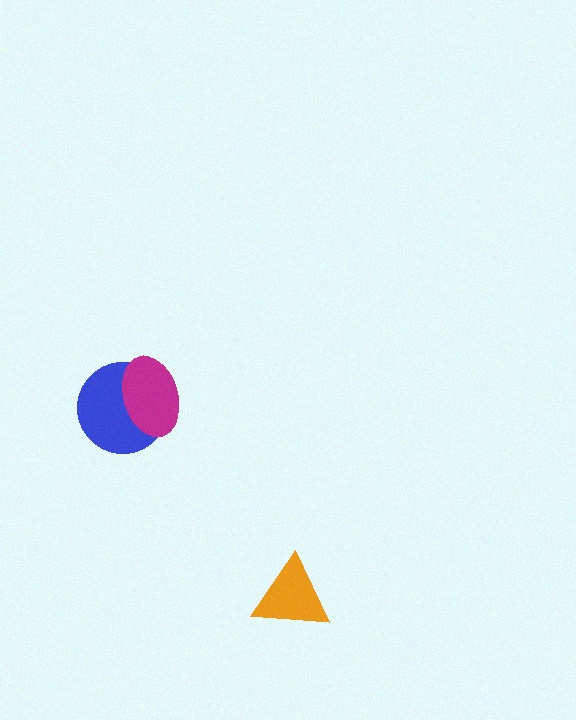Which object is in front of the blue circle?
The magenta ellipse is in front of the blue circle.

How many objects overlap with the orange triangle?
0 objects overlap with the orange triangle.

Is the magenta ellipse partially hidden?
No, no other shape covers it.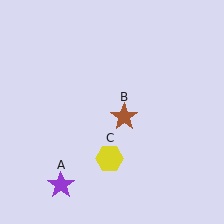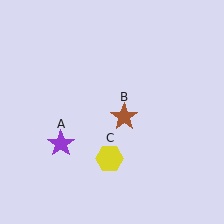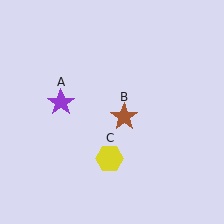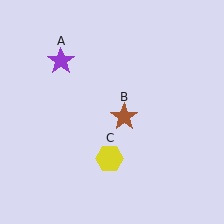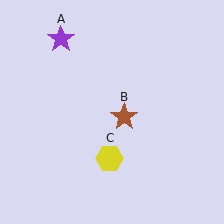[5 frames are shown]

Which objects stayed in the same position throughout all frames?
Brown star (object B) and yellow hexagon (object C) remained stationary.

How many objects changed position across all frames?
1 object changed position: purple star (object A).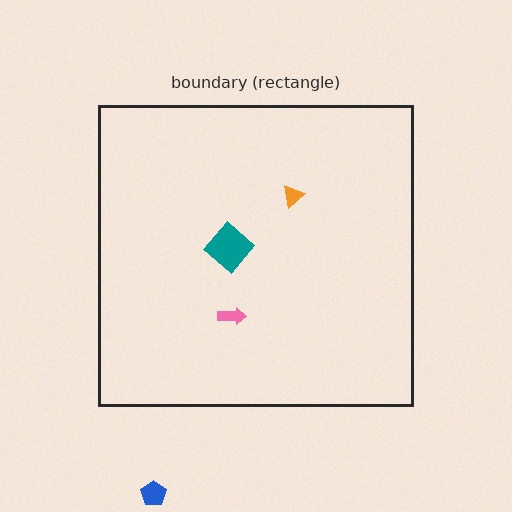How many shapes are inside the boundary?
3 inside, 1 outside.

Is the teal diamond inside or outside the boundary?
Inside.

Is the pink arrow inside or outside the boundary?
Inside.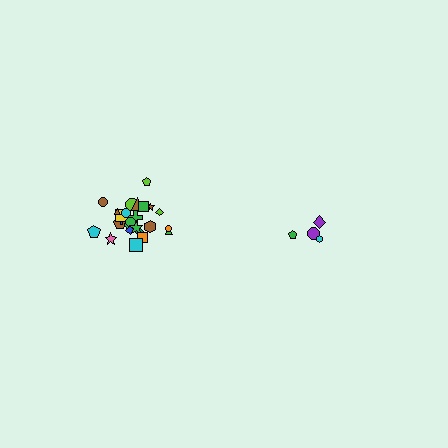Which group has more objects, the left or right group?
The left group.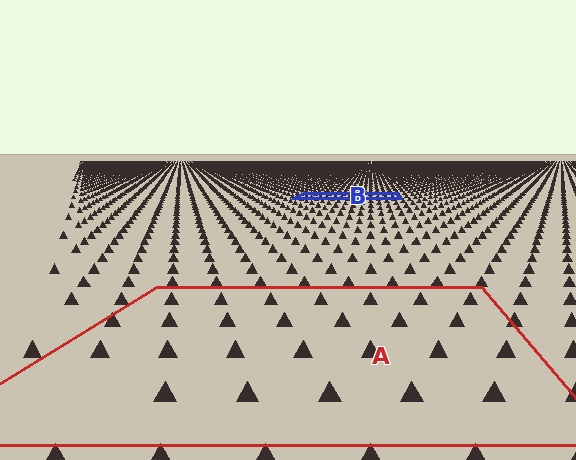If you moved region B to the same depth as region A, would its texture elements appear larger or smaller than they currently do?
They would appear larger. At a closer depth, the same texture elements are projected at a bigger on-screen size.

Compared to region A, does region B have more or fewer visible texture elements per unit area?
Region B has more texture elements per unit area — they are packed more densely because it is farther away.